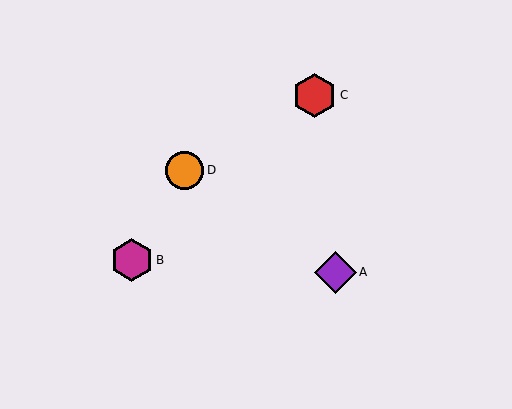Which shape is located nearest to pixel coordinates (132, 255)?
The magenta hexagon (labeled B) at (132, 260) is nearest to that location.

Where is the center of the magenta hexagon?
The center of the magenta hexagon is at (132, 260).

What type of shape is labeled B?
Shape B is a magenta hexagon.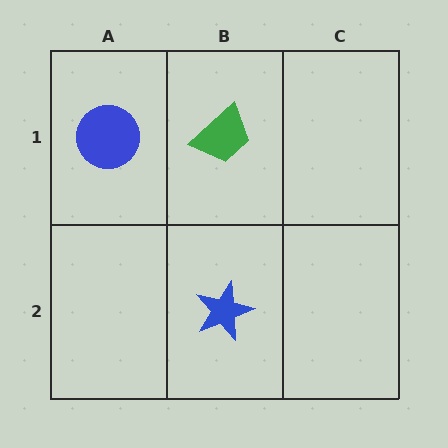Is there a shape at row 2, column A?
No, that cell is empty.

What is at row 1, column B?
A green trapezoid.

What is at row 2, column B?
A blue star.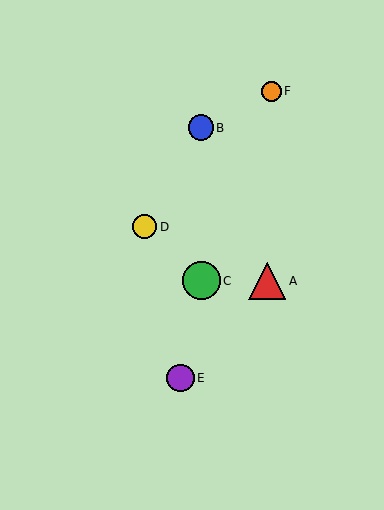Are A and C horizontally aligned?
Yes, both are at y≈281.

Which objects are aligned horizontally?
Objects A, C are aligned horizontally.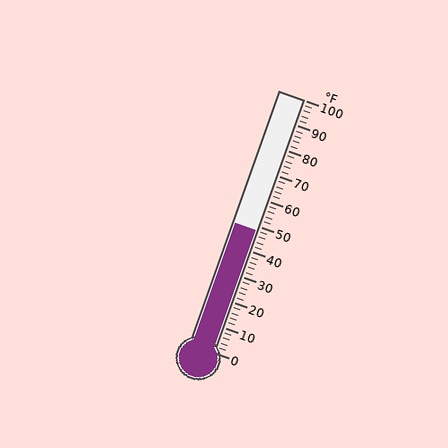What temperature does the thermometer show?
The thermometer shows approximately 48°F.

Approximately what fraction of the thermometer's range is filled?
The thermometer is filled to approximately 50% of its range.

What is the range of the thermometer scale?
The thermometer scale ranges from 0°F to 100°F.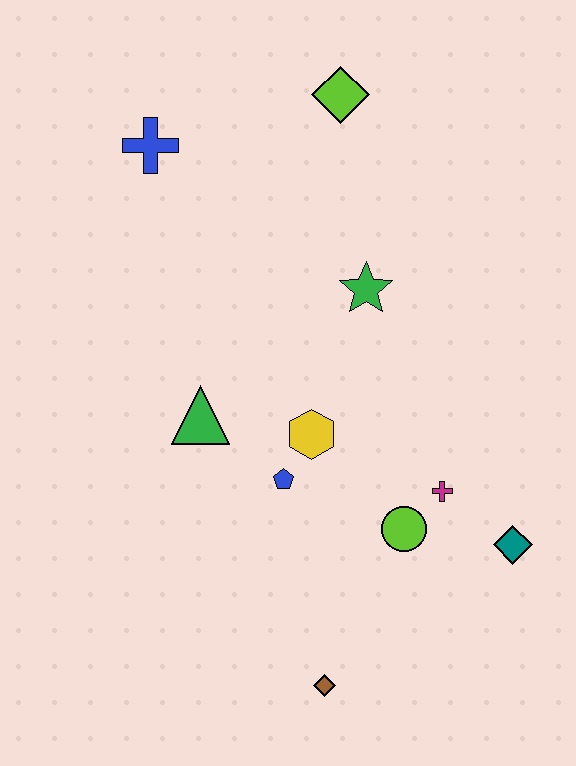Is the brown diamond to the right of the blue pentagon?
Yes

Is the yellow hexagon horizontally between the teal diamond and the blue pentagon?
Yes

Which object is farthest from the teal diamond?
The blue cross is farthest from the teal diamond.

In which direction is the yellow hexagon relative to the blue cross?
The yellow hexagon is below the blue cross.